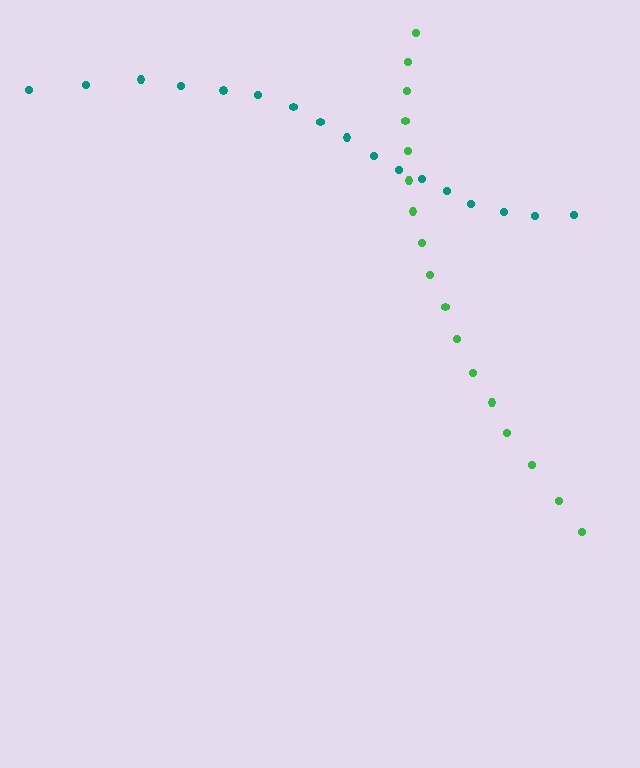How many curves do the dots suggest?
There are 2 distinct paths.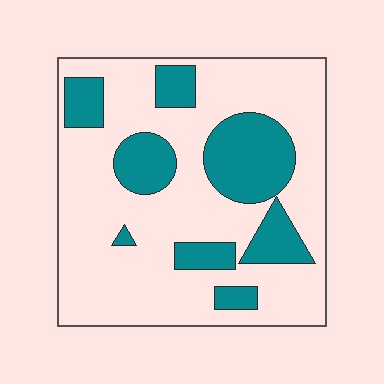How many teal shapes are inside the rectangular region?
8.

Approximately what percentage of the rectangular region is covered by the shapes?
Approximately 25%.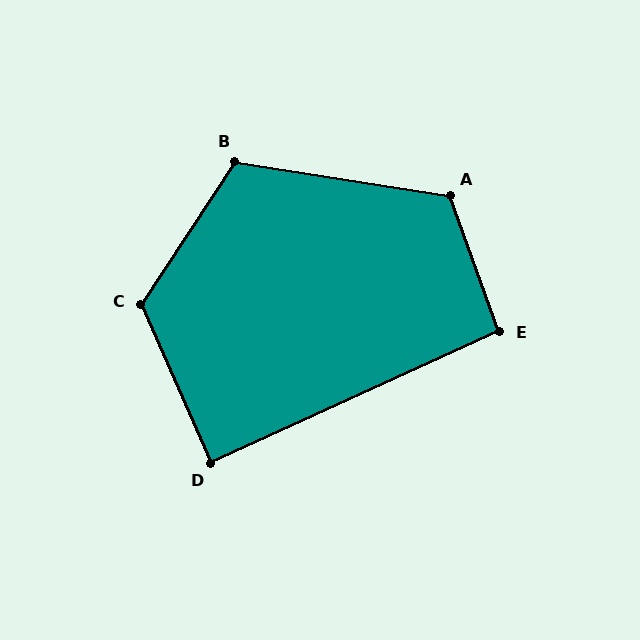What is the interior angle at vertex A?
Approximately 119 degrees (obtuse).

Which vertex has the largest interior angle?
C, at approximately 123 degrees.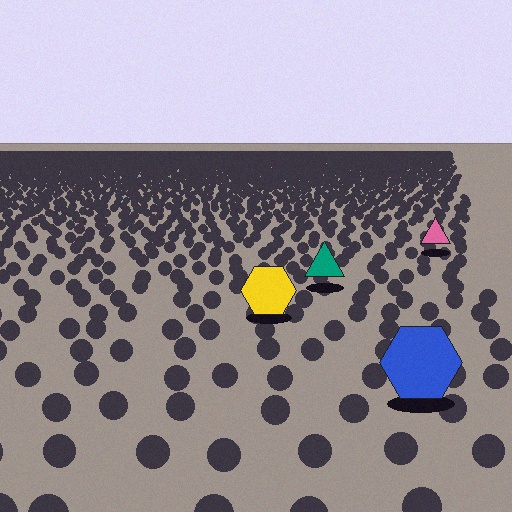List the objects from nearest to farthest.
From nearest to farthest: the blue hexagon, the yellow hexagon, the teal triangle, the pink triangle.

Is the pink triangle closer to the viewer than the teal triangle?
No. The teal triangle is closer — you can tell from the texture gradient: the ground texture is coarser near it.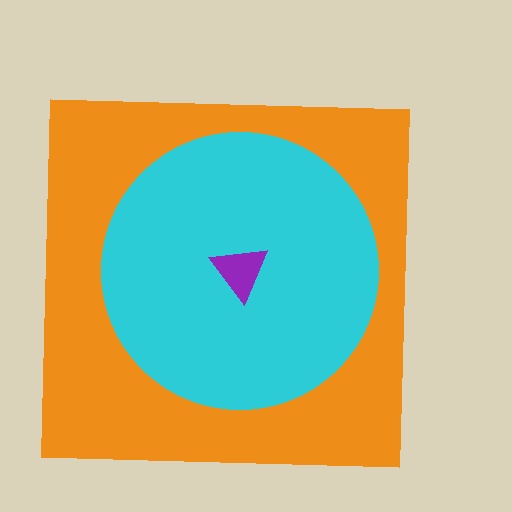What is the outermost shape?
The orange square.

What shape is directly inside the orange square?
The cyan circle.